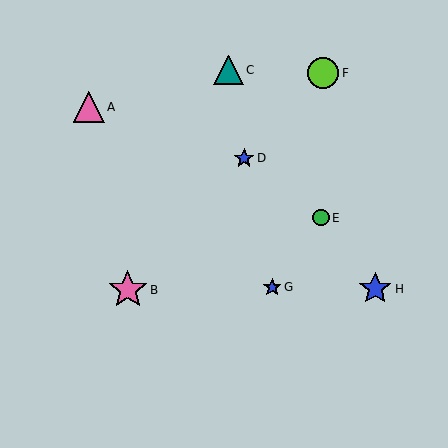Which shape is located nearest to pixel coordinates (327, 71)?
The lime circle (labeled F) at (323, 73) is nearest to that location.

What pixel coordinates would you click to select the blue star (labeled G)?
Click at (272, 287) to select the blue star G.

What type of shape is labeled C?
Shape C is a teal triangle.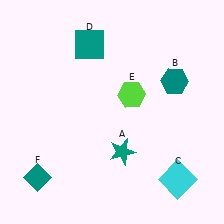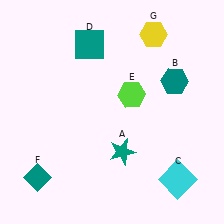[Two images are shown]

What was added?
A yellow hexagon (G) was added in Image 2.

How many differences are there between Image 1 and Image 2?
There is 1 difference between the two images.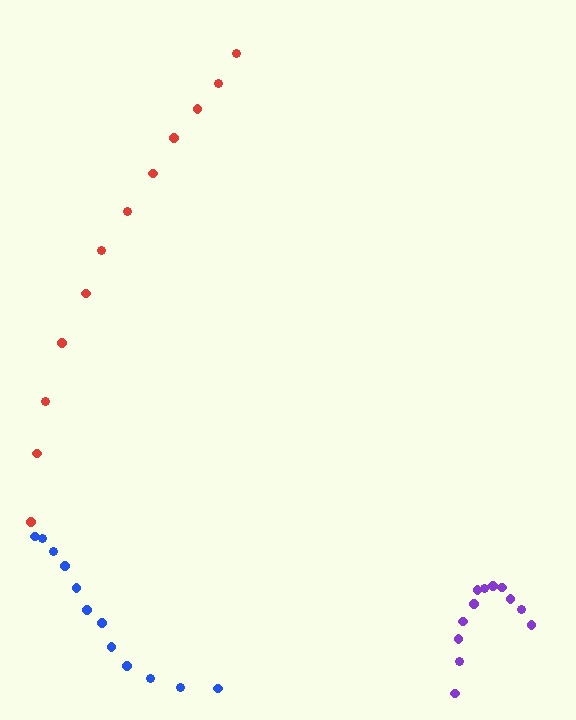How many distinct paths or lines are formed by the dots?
There are 3 distinct paths.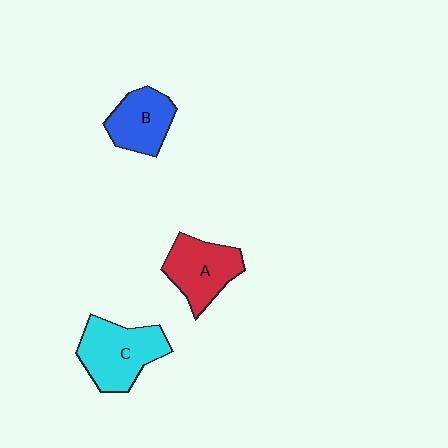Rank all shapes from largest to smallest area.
From largest to smallest: C (cyan), A (red), B (blue).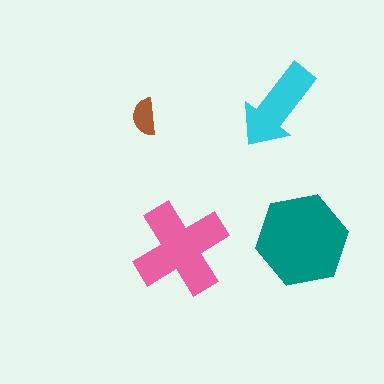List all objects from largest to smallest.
The teal hexagon, the pink cross, the cyan arrow, the brown semicircle.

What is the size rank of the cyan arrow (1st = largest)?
3rd.